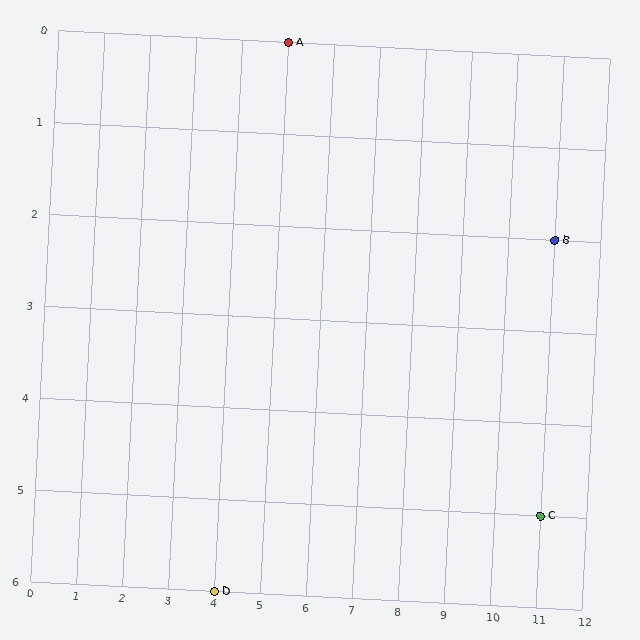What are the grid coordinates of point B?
Point B is at grid coordinates (11, 2).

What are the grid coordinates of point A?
Point A is at grid coordinates (5, 0).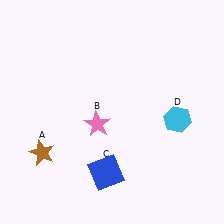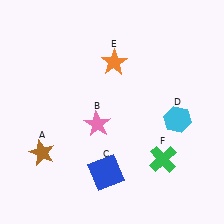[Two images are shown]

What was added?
An orange star (E), a green cross (F) were added in Image 2.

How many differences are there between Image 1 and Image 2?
There are 2 differences between the two images.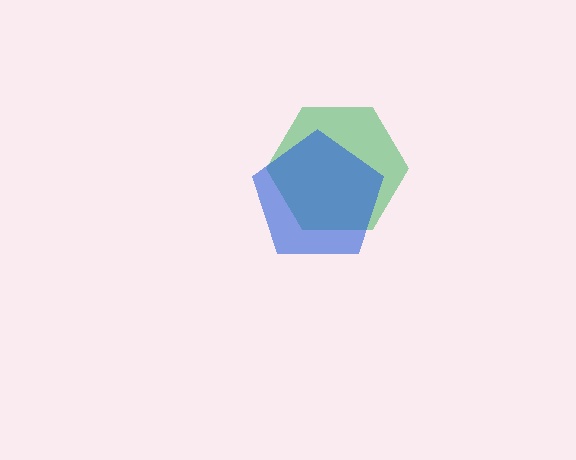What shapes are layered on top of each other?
The layered shapes are: a green hexagon, a blue pentagon.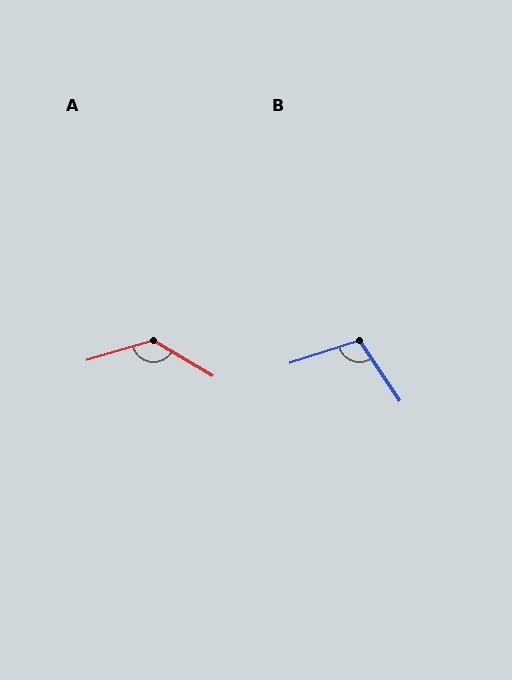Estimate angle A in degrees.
Approximately 132 degrees.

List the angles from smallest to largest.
B (105°), A (132°).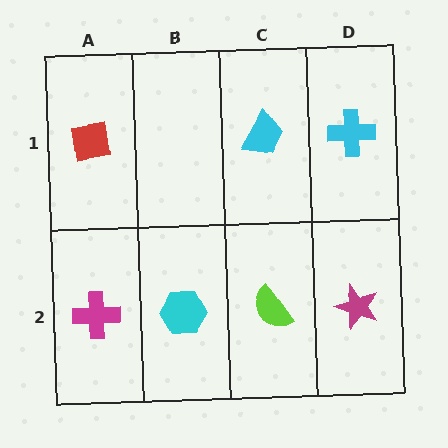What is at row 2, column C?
A lime semicircle.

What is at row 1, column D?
A cyan cross.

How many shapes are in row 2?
4 shapes.